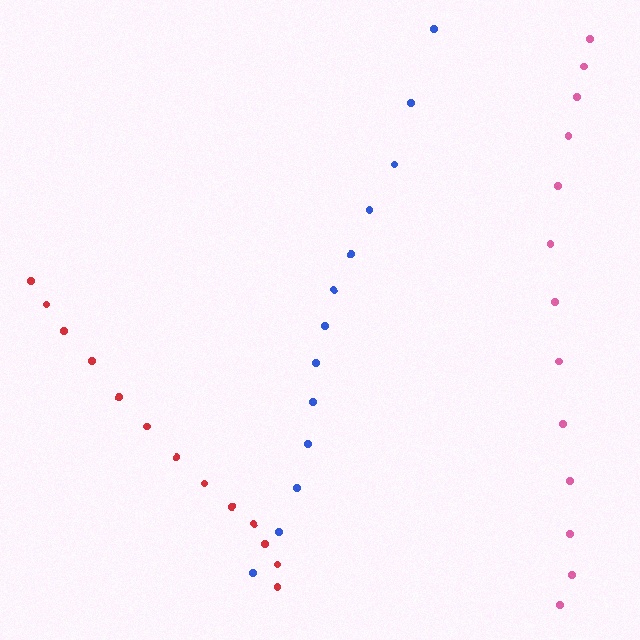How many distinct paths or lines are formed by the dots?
There are 3 distinct paths.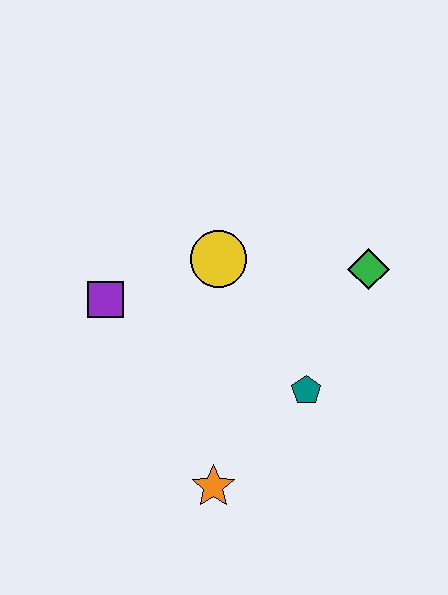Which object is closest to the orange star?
The teal pentagon is closest to the orange star.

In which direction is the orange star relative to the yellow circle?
The orange star is below the yellow circle.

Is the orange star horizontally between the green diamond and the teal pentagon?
No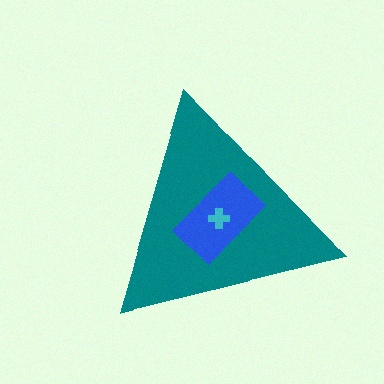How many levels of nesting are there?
3.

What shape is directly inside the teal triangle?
The blue rectangle.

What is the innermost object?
The cyan cross.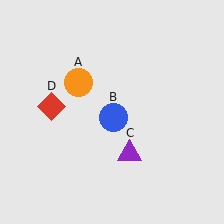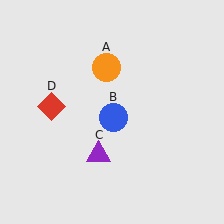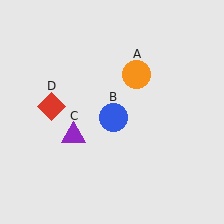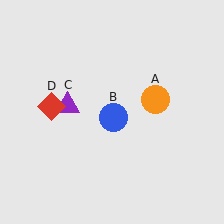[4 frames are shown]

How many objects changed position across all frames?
2 objects changed position: orange circle (object A), purple triangle (object C).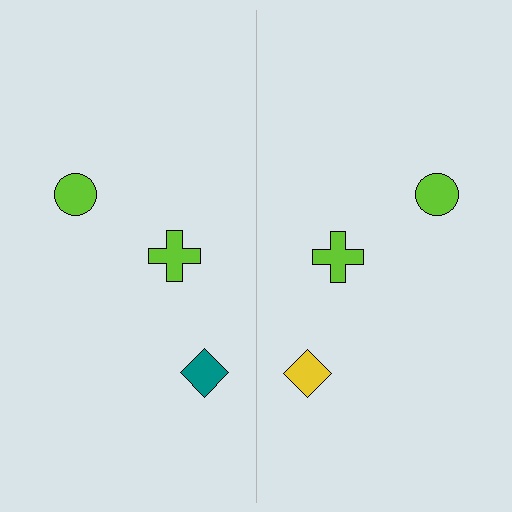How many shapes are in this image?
There are 6 shapes in this image.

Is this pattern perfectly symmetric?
No, the pattern is not perfectly symmetric. The yellow diamond on the right side breaks the symmetry — its mirror counterpart is teal.